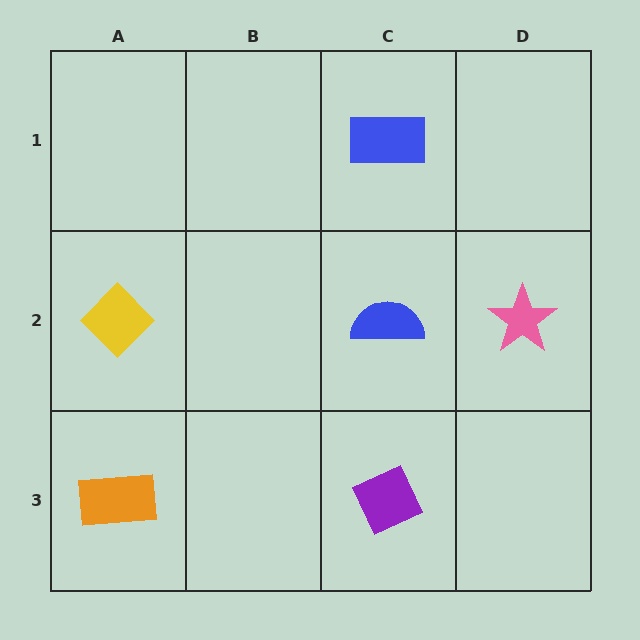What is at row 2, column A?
A yellow diamond.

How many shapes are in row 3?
2 shapes.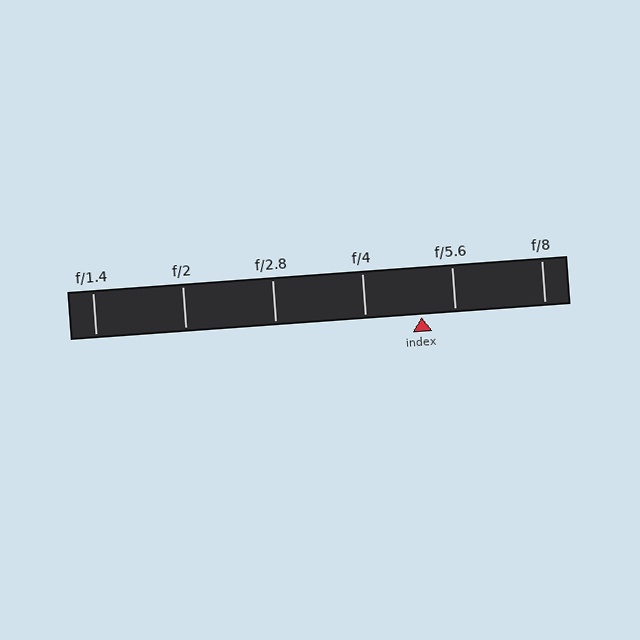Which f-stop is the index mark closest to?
The index mark is closest to f/5.6.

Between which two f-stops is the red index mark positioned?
The index mark is between f/4 and f/5.6.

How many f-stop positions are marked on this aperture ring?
There are 6 f-stop positions marked.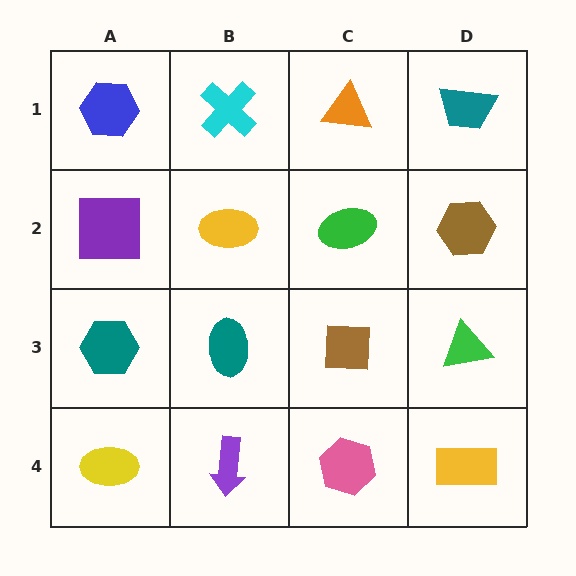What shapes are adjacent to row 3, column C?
A green ellipse (row 2, column C), a pink hexagon (row 4, column C), a teal ellipse (row 3, column B), a green triangle (row 3, column D).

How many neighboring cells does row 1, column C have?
3.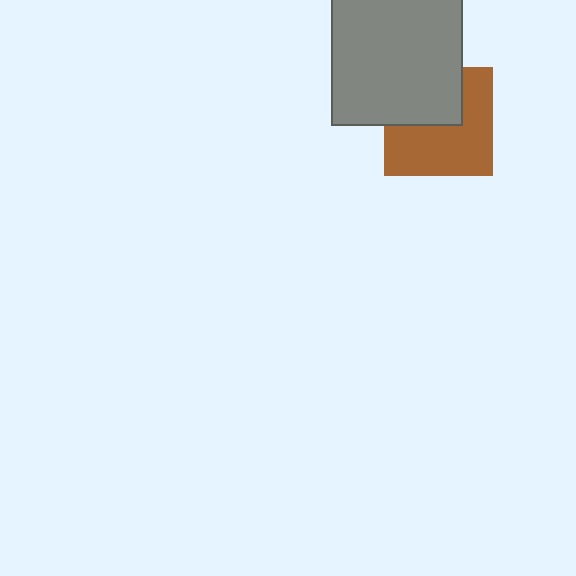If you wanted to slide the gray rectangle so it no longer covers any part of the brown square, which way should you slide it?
Slide it up — that is the most direct way to separate the two shapes.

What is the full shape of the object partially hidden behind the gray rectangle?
The partially hidden object is a brown square.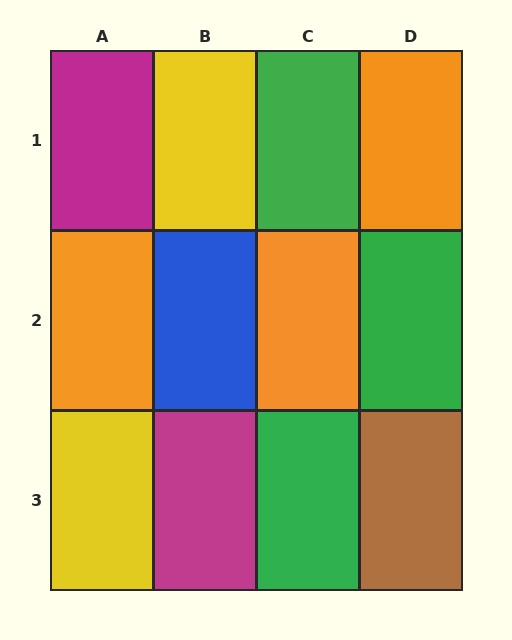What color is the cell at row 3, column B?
Magenta.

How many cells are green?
3 cells are green.